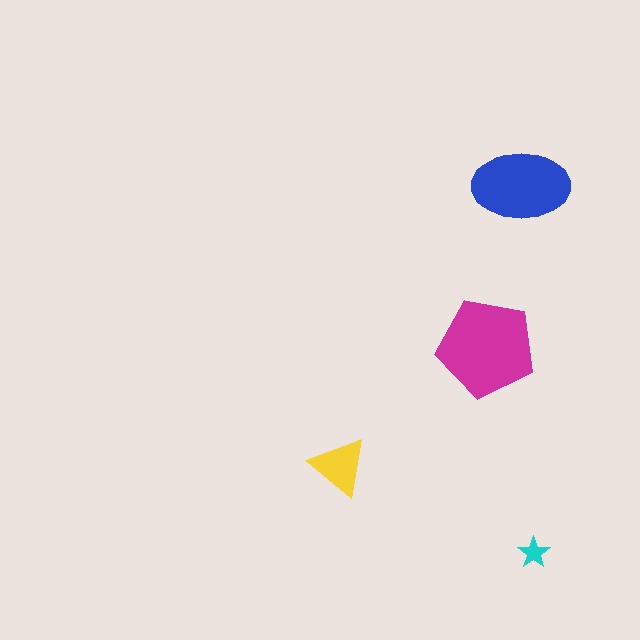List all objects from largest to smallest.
The magenta pentagon, the blue ellipse, the yellow triangle, the cyan star.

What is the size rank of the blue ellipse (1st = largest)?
2nd.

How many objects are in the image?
There are 4 objects in the image.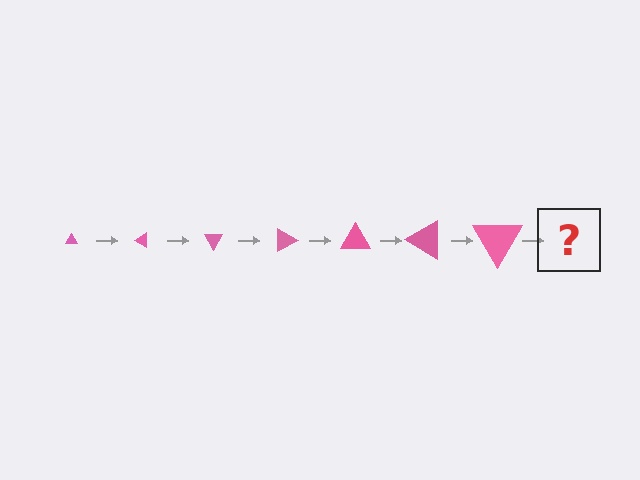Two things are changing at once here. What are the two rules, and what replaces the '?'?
The two rules are that the triangle grows larger each step and it rotates 30 degrees each step. The '?' should be a triangle, larger than the previous one and rotated 210 degrees from the start.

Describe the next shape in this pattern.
It should be a triangle, larger than the previous one and rotated 210 degrees from the start.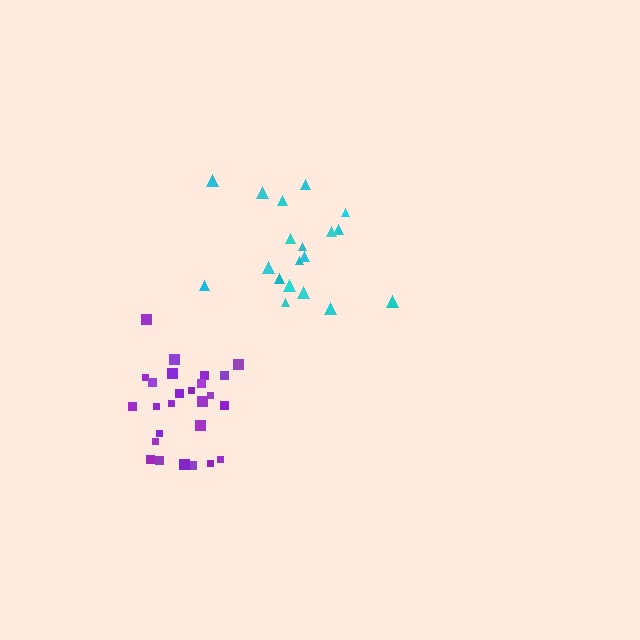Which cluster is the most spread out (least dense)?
Cyan.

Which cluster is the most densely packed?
Purple.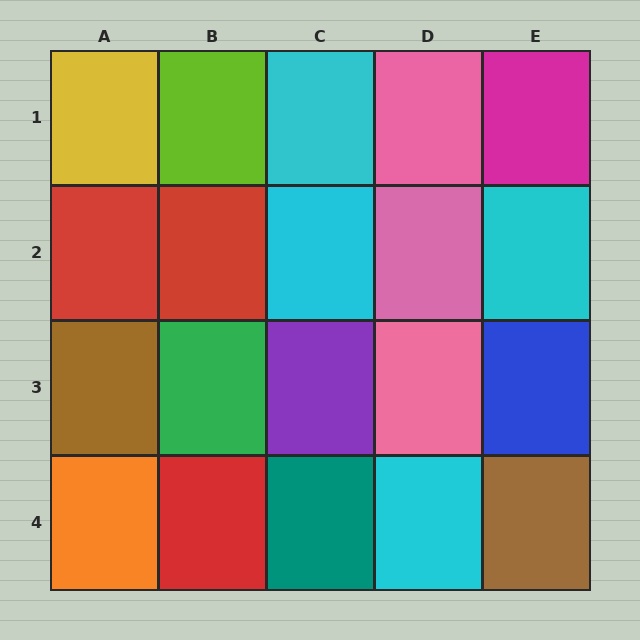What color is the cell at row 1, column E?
Magenta.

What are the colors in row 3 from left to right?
Brown, green, purple, pink, blue.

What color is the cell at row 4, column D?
Cyan.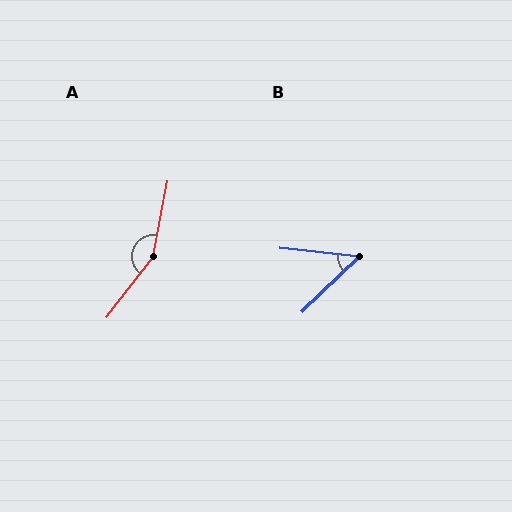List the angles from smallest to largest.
B (50°), A (153°).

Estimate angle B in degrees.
Approximately 50 degrees.